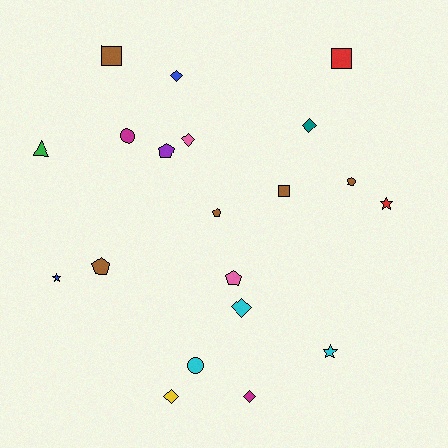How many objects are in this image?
There are 20 objects.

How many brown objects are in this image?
There are 5 brown objects.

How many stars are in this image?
There are 3 stars.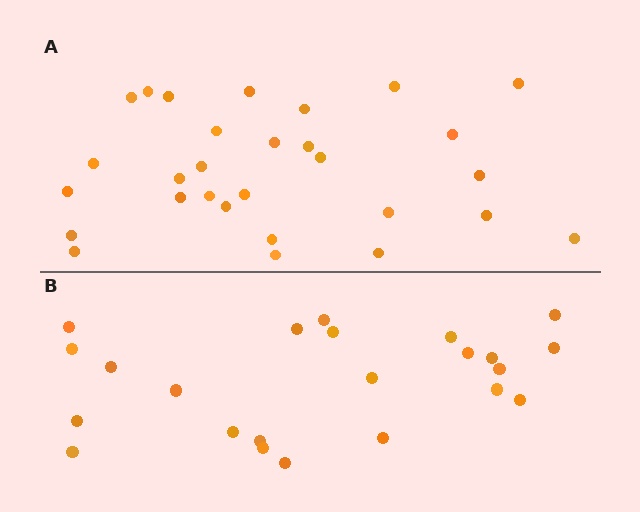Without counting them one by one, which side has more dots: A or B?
Region A (the top region) has more dots.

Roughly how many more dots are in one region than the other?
Region A has about 6 more dots than region B.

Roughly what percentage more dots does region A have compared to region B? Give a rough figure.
About 25% more.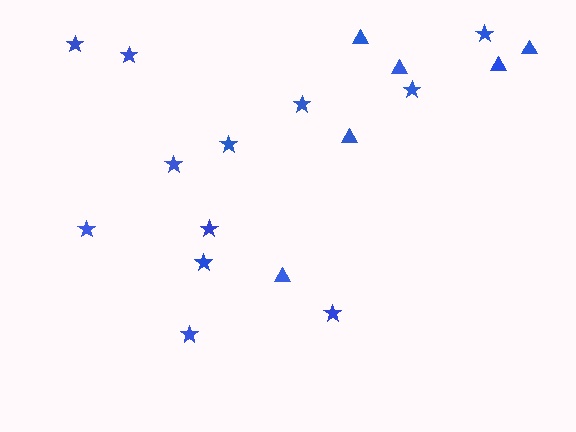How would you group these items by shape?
There are 2 groups: one group of triangles (6) and one group of stars (12).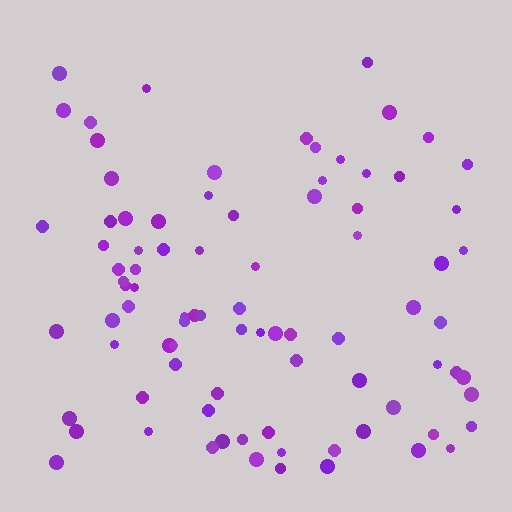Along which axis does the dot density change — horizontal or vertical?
Vertical.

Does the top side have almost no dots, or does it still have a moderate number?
Still a moderate number, just noticeably fewer than the bottom.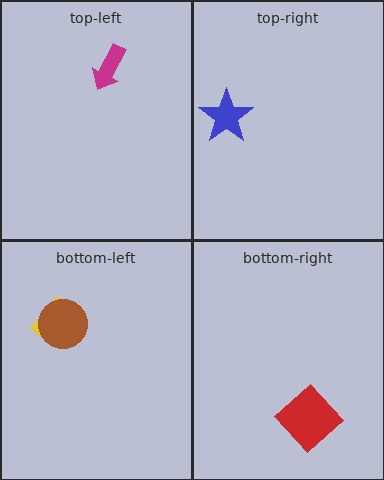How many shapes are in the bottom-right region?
1.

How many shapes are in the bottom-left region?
2.